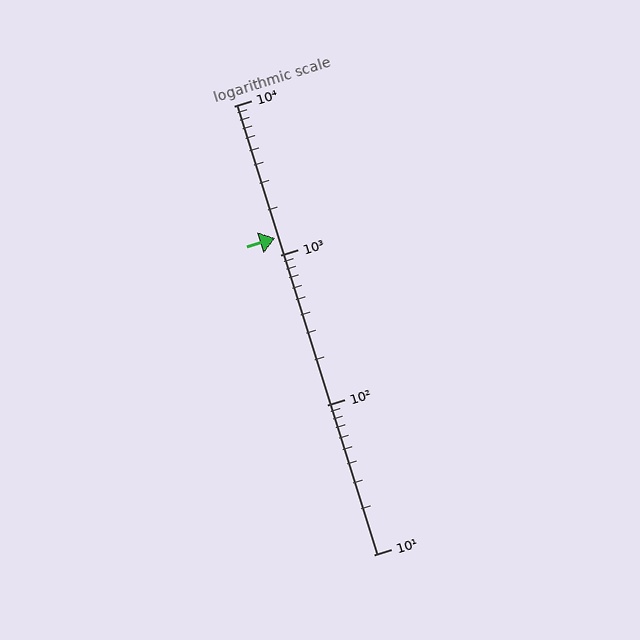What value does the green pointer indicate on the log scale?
The pointer indicates approximately 1300.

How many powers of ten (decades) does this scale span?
The scale spans 3 decades, from 10 to 10000.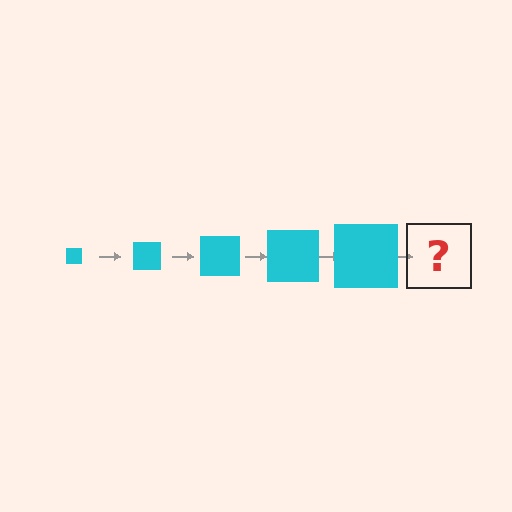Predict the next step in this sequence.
The next step is a cyan square, larger than the previous one.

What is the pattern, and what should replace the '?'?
The pattern is that the square gets progressively larger each step. The '?' should be a cyan square, larger than the previous one.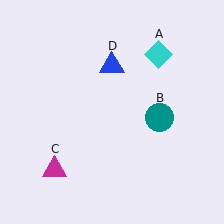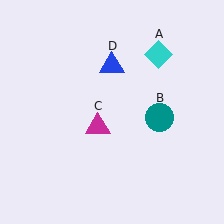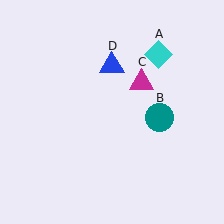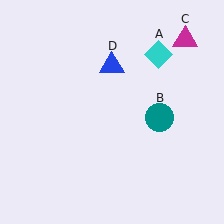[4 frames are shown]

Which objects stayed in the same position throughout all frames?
Cyan diamond (object A) and teal circle (object B) and blue triangle (object D) remained stationary.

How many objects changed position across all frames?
1 object changed position: magenta triangle (object C).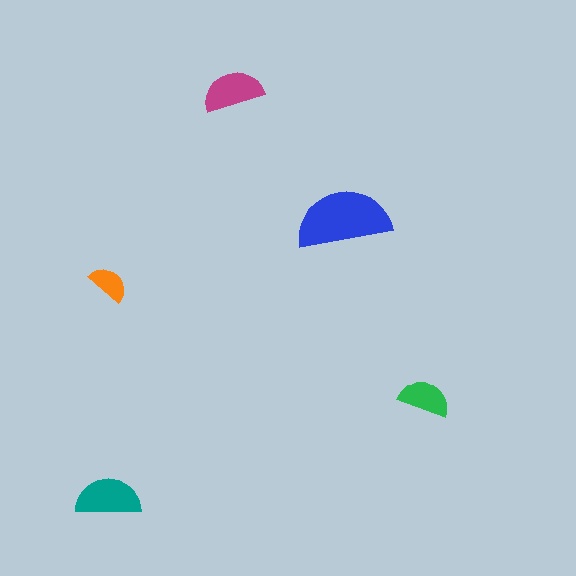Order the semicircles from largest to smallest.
the blue one, the teal one, the magenta one, the green one, the orange one.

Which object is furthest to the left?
The teal semicircle is leftmost.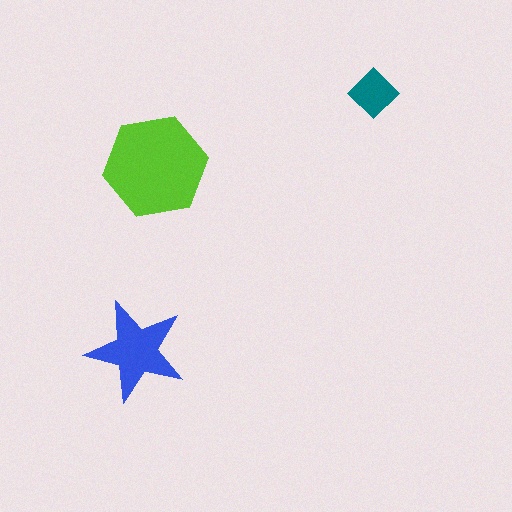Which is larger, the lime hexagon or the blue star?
The lime hexagon.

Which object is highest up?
The teal diamond is topmost.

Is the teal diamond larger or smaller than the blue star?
Smaller.